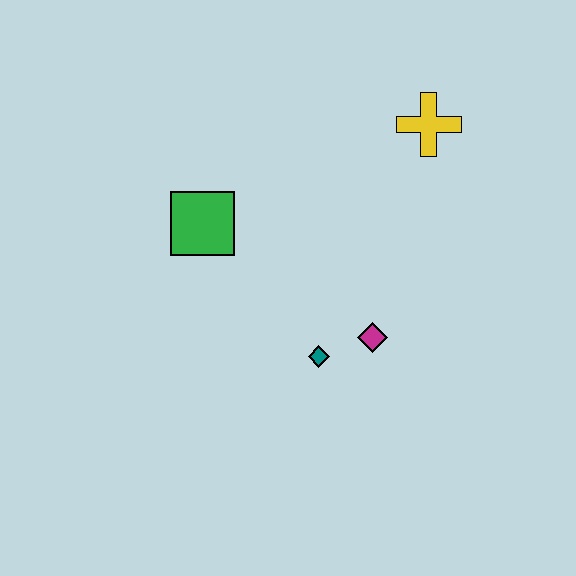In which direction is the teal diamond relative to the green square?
The teal diamond is below the green square.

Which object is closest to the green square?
The teal diamond is closest to the green square.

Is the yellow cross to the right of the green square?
Yes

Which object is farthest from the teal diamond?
The yellow cross is farthest from the teal diamond.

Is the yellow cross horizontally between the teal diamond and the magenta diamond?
No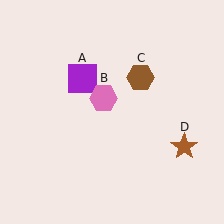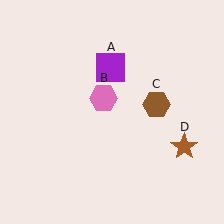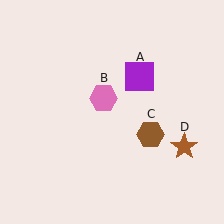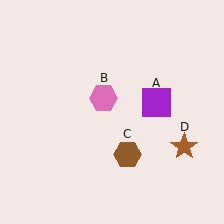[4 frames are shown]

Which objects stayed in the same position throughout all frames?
Pink hexagon (object B) and brown star (object D) remained stationary.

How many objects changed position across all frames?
2 objects changed position: purple square (object A), brown hexagon (object C).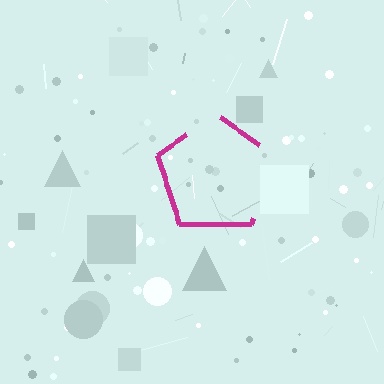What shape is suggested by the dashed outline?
The dashed outline suggests a pentagon.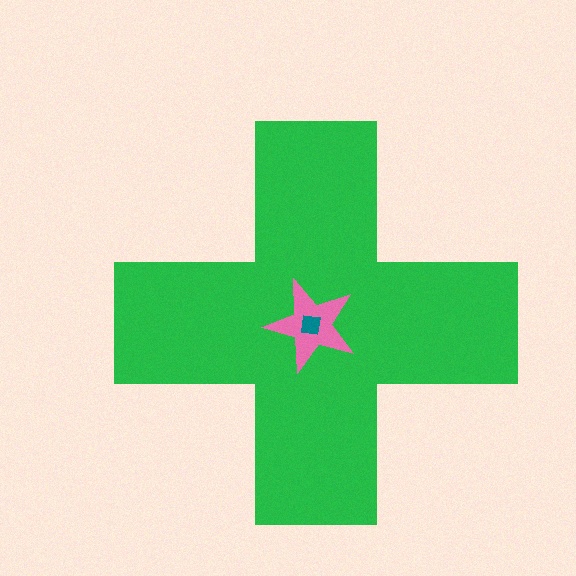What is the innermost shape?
The teal square.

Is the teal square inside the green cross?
Yes.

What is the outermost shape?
The green cross.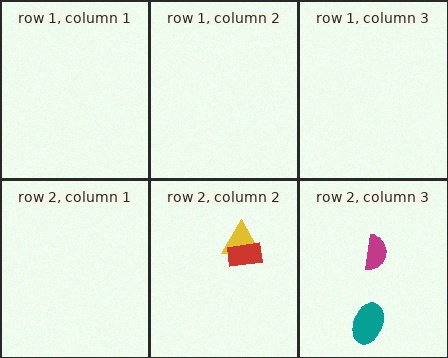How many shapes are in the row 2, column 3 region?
2.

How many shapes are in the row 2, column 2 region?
2.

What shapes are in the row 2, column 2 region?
The yellow triangle, the red rectangle.